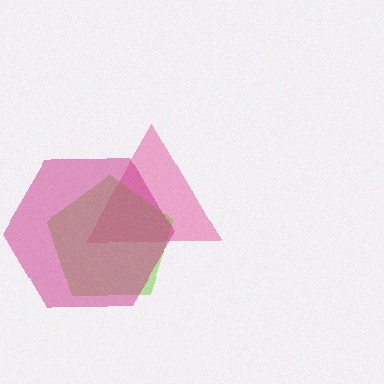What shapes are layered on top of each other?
The layered shapes are: a pink triangle, a lime pentagon, a magenta hexagon.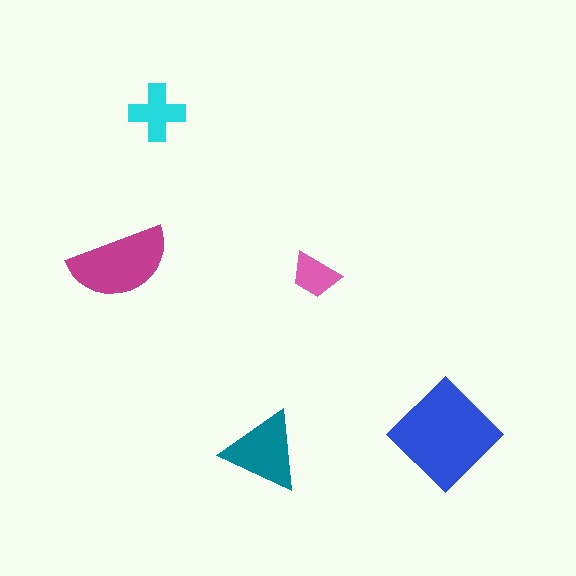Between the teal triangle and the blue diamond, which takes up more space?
The blue diamond.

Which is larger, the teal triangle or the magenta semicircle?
The magenta semicircle.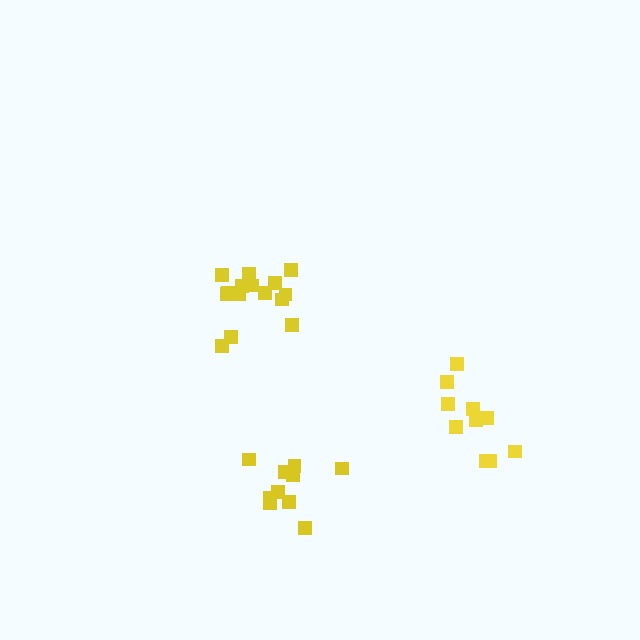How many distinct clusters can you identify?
There are 3 distinct clusters.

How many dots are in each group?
Group 1: 10 dots, Group 2: 15 dots, Group 3: 10 dots (35 total).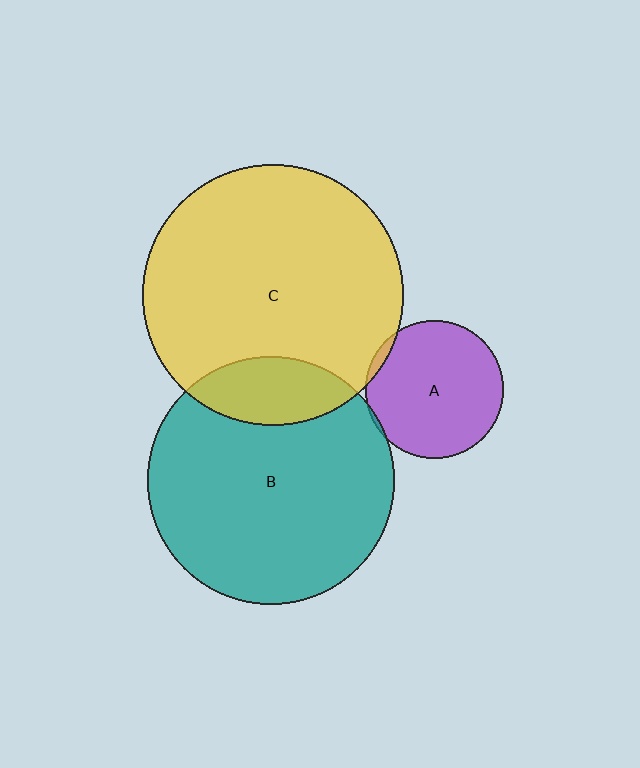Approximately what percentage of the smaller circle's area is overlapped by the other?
Approximately 5%.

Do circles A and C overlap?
Yes.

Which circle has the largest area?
Circle C (yellow).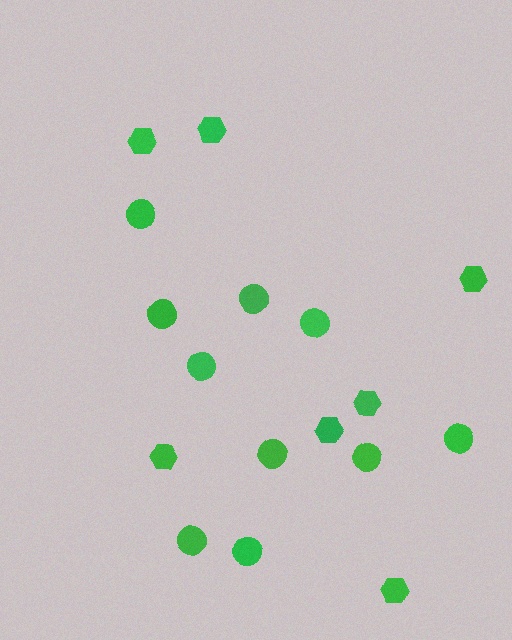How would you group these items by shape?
There are 2 groups: one group of circles (10) and one group of hexagons (7).